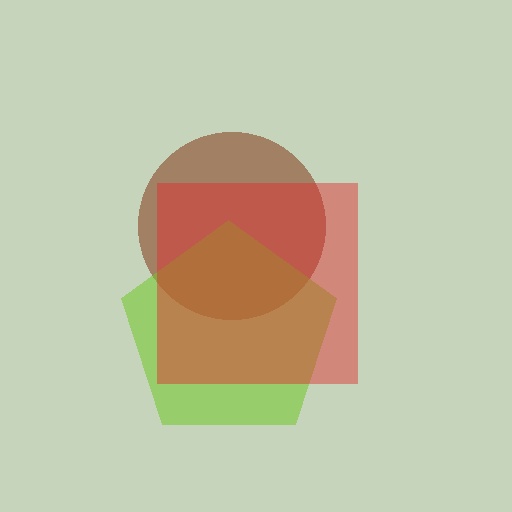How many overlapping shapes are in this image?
There are 3 overlapping shapes in the image.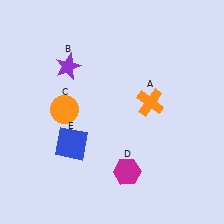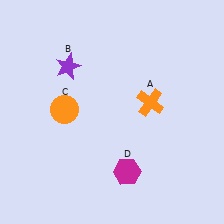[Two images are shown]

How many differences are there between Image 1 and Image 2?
There is 1 difference between the two images.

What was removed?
The blue square (E) was removed in Image 2.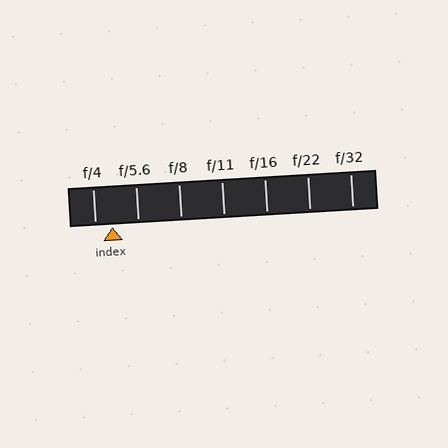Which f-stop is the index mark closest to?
The index mark is closest to f/4.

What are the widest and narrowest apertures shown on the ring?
The widest aperture shown is f/4 and the narrowest is f/32.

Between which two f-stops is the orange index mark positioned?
The index mark is between f/4 and f/5.6.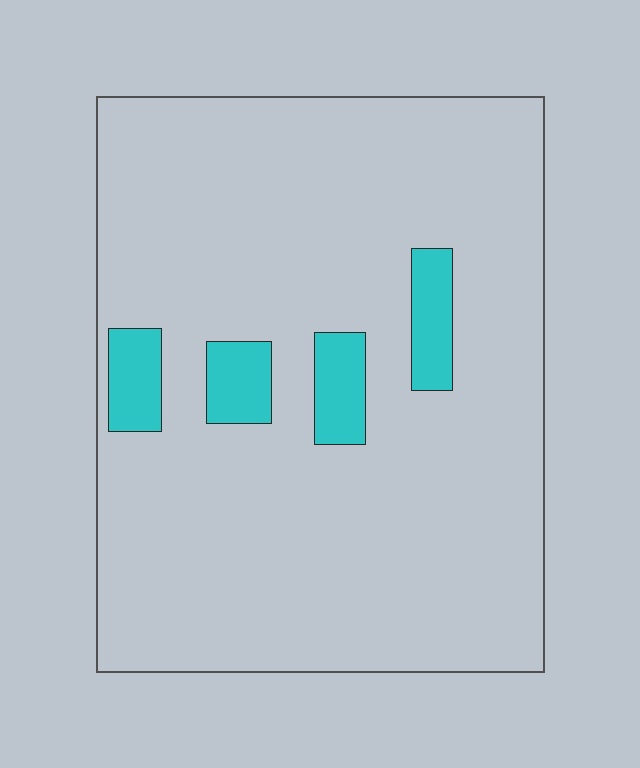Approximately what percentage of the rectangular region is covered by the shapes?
Approximately 10%.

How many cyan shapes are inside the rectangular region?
4.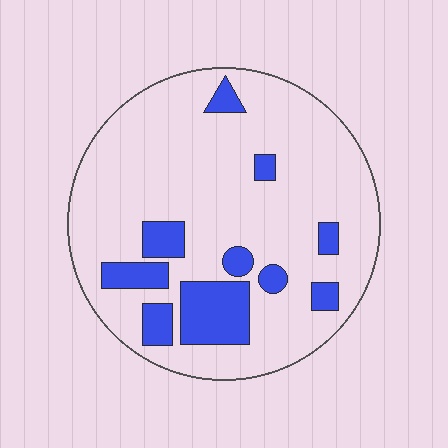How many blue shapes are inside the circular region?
10.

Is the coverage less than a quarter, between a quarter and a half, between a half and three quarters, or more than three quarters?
Less than a quarter.